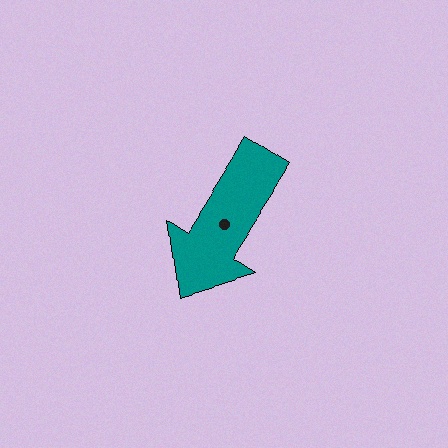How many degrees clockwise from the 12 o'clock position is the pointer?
Approximately 213 degrees.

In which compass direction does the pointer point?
Southwest.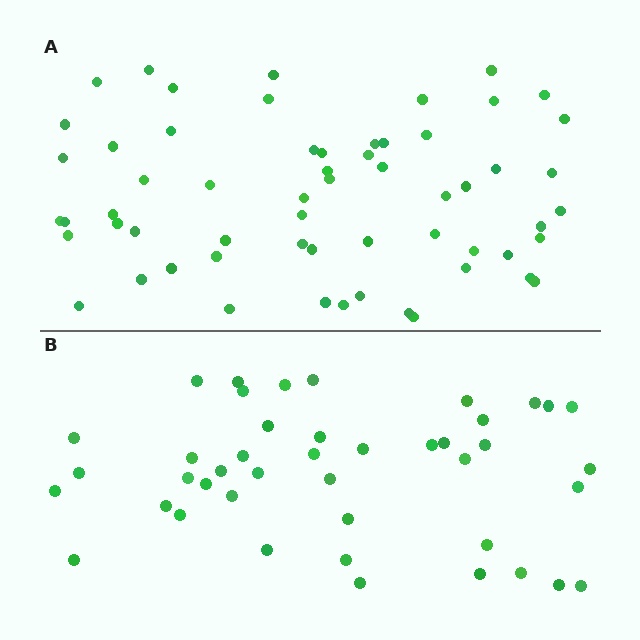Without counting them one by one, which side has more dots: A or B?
Region A (the top region) has more dots.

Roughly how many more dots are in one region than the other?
Region A has approximately 15 more dots than region B.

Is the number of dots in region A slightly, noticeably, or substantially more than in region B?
Region A has noticeably more, but not dramatically so. The ratio is roughly 1.4 to 1.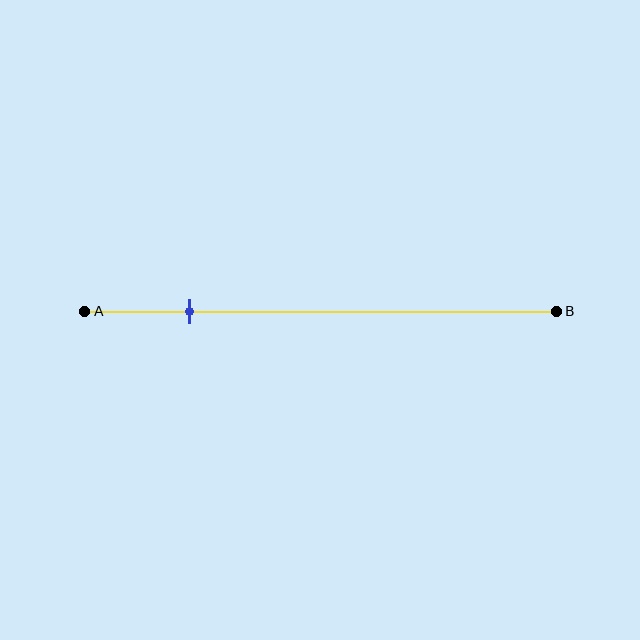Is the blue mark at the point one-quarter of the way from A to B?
Yes, the mark is approximately at the one-quarter point.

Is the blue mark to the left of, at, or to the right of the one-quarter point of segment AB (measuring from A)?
The blue mark is approximately at the one-quarter point of segment AB.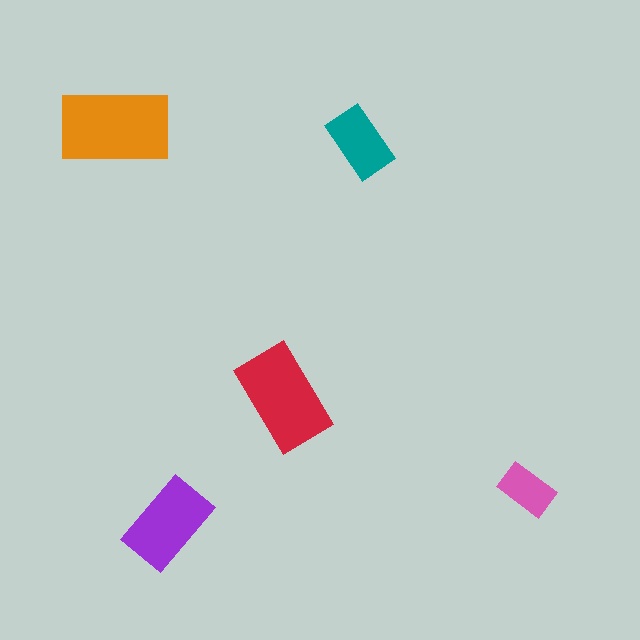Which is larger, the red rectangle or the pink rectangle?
The red one.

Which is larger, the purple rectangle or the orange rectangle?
The orange one.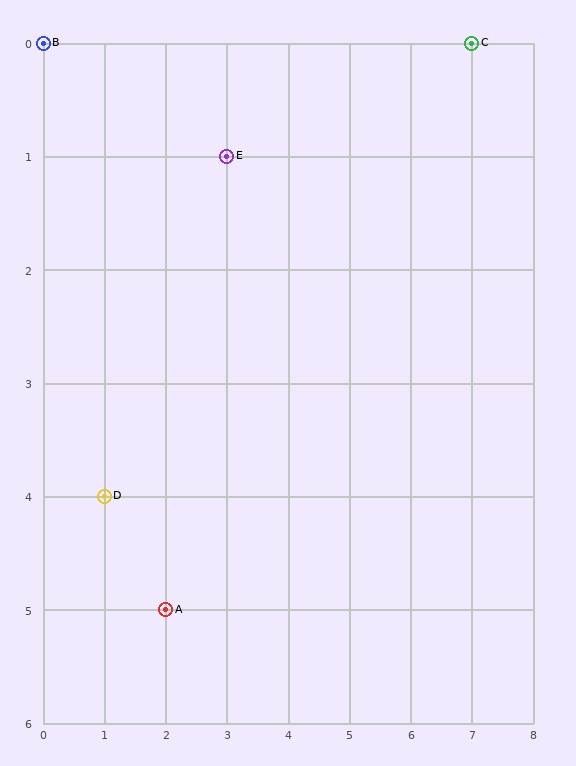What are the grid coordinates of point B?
Point B is at grid coordinates (0, 0).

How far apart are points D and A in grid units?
Points D and A are 1 column and 1 row apart (about 1.4 grid units diagonally).